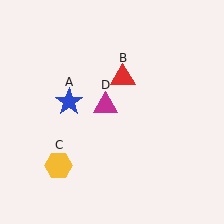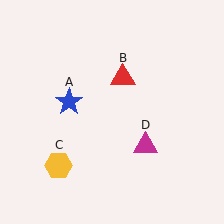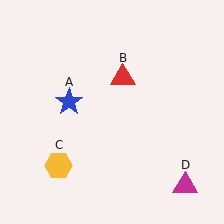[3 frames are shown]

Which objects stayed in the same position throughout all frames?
Blue star (object A) and red triangle (object B) and yellow hexagon (object C) remained stationary.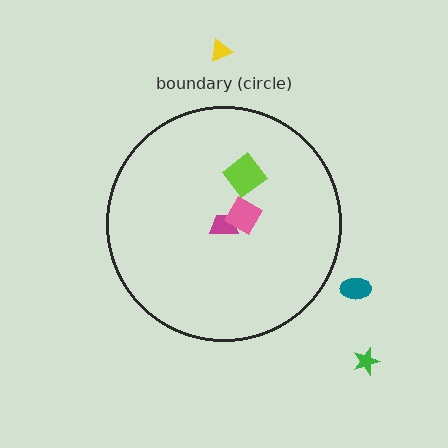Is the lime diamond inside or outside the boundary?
Inside.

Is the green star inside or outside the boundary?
Outside.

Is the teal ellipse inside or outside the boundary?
Outside.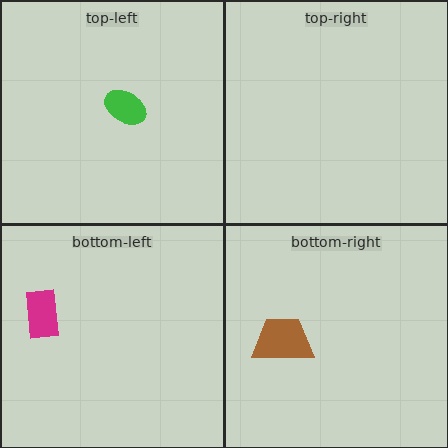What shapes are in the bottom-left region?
The magenta rectangle.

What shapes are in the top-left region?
The green ellipse.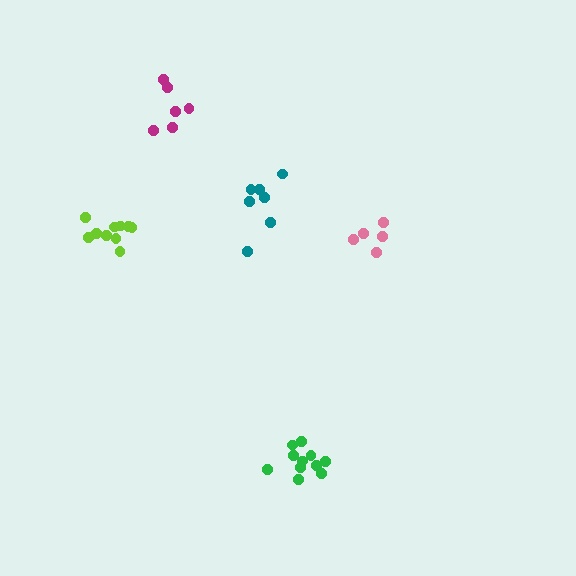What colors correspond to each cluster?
The clusters are colored: pink, teal, lime, magenta, green.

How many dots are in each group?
Group 1: 5 dots, Group 2: 7 dots, Group 3: 10 dots, Group 4: 6 dots, Group 5: 11 dots (39 total).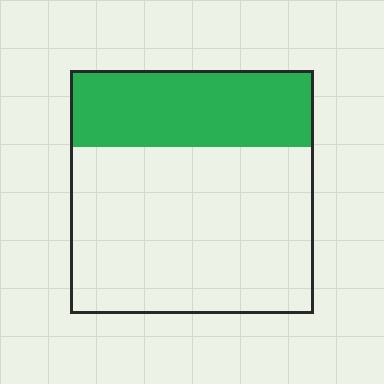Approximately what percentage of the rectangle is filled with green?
Approximately 30%.